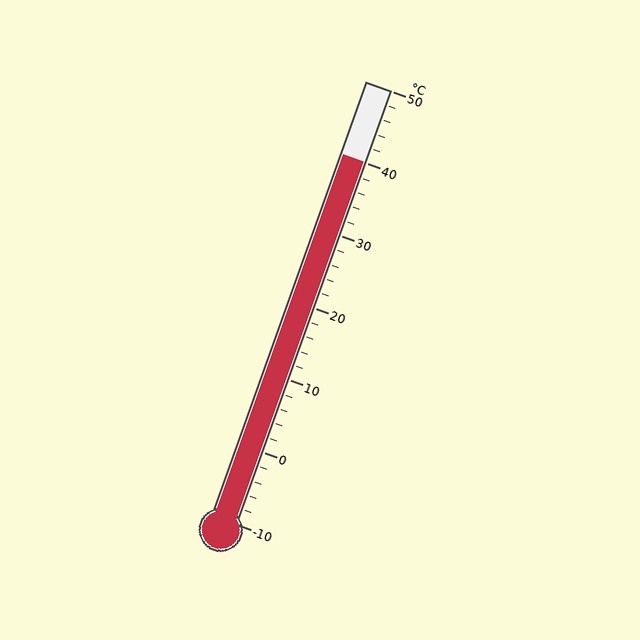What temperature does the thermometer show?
The thermometer shows approximately 40°C.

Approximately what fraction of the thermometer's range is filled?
The thermometer is filled to approximately 85% of its range.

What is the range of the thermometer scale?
The thermometer scale ranges from -10°C to 50°C.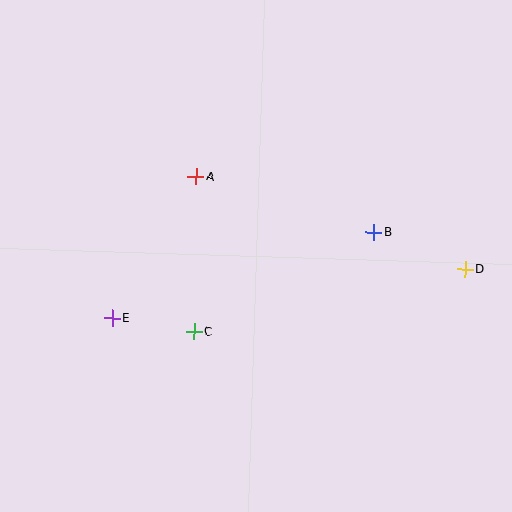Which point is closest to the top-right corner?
Point B is closest to the top-right corner.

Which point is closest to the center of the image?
Point C at (194, 331) is closest to the center.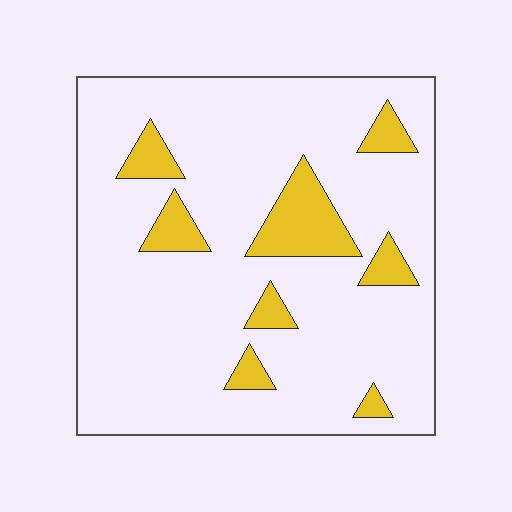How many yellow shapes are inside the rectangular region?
8.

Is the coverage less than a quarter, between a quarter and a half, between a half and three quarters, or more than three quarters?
Less than a quarter.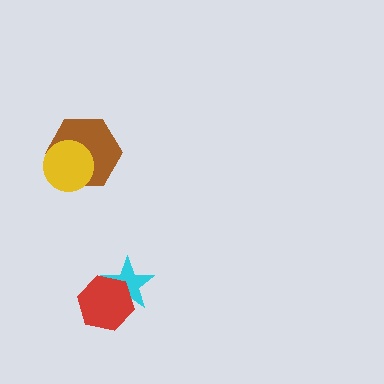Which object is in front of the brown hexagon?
The yellow circle is in front of the brown hexagon.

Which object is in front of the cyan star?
The red hexagon is in front of the cyan star.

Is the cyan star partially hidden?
Yes, it is partially covered by another shape.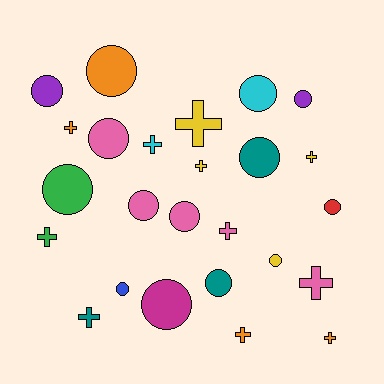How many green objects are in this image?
There are 2 green objects.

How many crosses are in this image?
There are 11 crosses.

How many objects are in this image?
There are 25 objects.